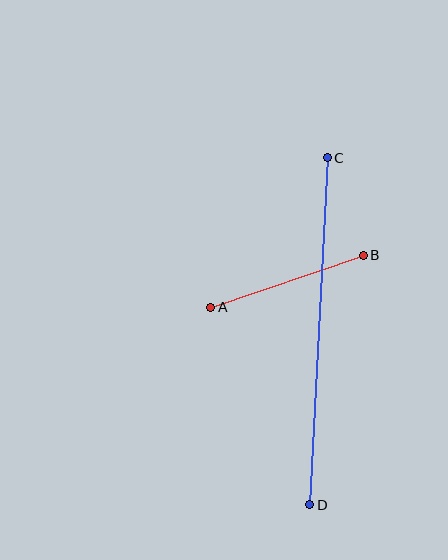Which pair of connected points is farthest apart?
Points C and D are farthest apart.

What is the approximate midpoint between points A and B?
The midpoint is at approximately (287, 281) pixels.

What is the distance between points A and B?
The distance is approximately 161 pixels.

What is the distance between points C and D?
The distance is approximately 348 pixels.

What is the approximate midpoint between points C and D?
The midpoint is at approximately (319, 331) pixels.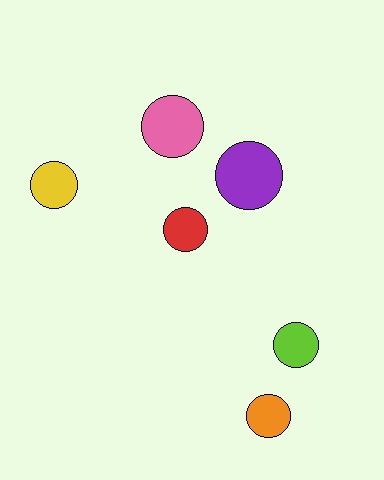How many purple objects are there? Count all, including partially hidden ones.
There is 1 purple object.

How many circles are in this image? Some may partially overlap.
There are 6 circles.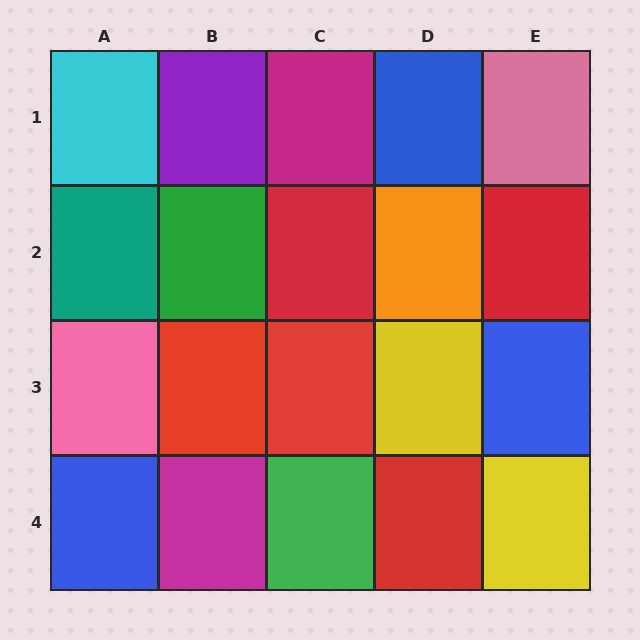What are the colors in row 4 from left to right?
Blue, magenta, green, red, yellow.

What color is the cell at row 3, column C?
Red.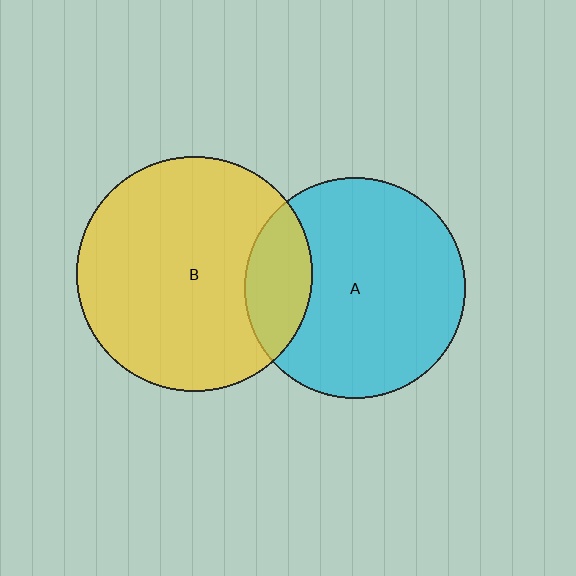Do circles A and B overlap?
Yes.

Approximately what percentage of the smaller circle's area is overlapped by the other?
Approximately 20%.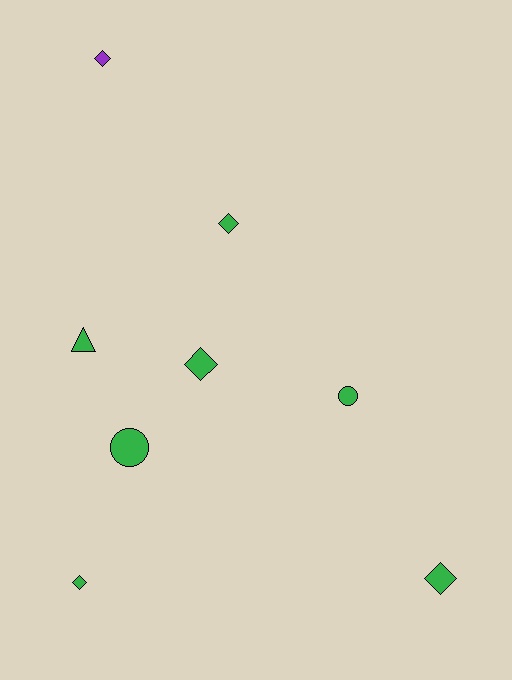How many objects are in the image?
There are 8 objects.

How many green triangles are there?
There is 1 green triangle.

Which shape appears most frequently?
Diamond, with 5 objects.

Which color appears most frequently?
Green, with 7 objects.